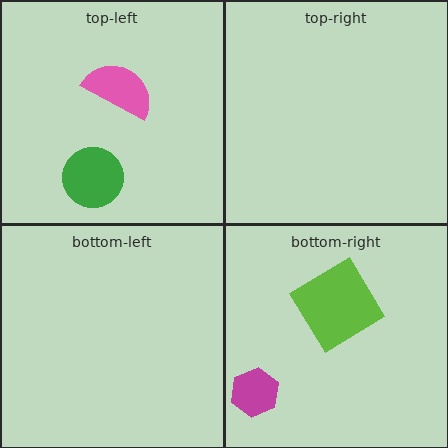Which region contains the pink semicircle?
The top-left region.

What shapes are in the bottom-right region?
The magenta hexagon, the lime diamond.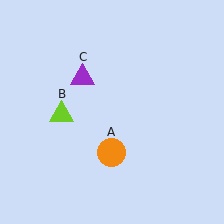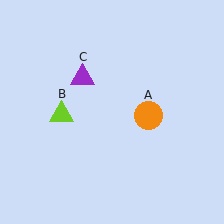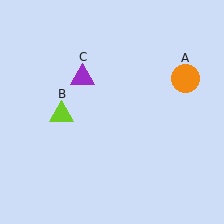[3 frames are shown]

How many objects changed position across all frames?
1 object changed position: orange circle (object A).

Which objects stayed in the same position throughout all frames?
Lime triangle (object B) and purple triangle (object C) remained stationary.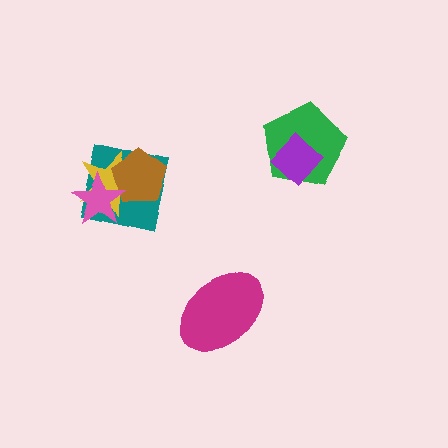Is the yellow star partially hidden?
Yes, it is partially covered by another shape.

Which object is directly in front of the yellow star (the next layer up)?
The brown pentagon is directly in front of the yellow star.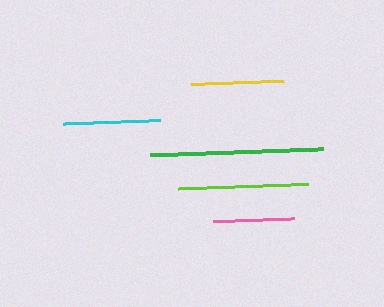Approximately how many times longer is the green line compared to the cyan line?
The green line is approximately 1.8 times the length of the cyan line.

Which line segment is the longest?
The green line is the longest at approximately 173 pixels.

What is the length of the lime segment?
The lime segment is approximately 131 pixels long.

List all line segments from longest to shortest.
From longest to shortest: green, lime, cyan, yellow, pink.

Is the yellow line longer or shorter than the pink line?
The yellow line is longer than the pink line.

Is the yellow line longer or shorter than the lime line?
The lime line is longer than the yellow line.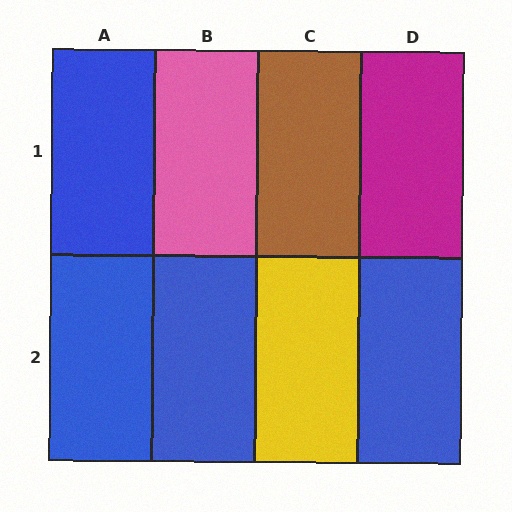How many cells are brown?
1 cell is brown.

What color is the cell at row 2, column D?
Blue.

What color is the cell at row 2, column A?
Blue.